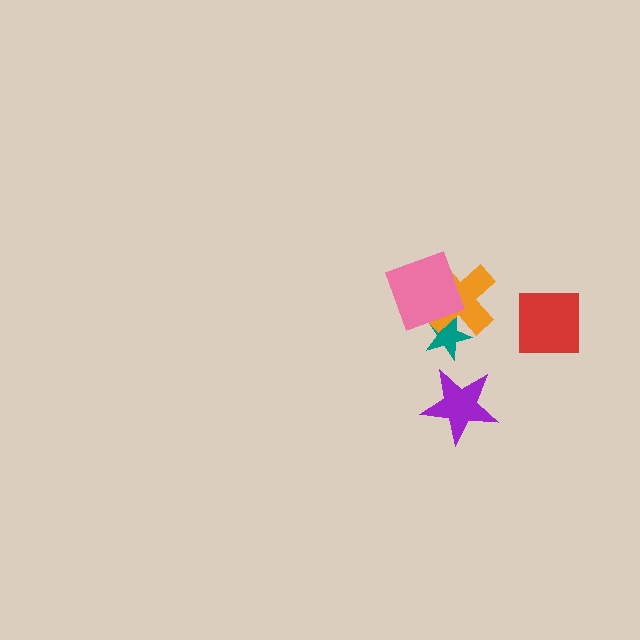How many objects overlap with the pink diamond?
2 objects overlap with the pink diamond.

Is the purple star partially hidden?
No, no other shape covers it.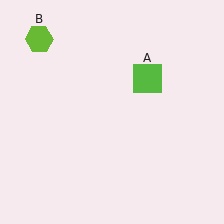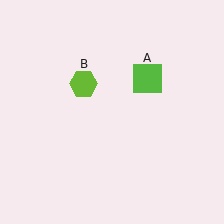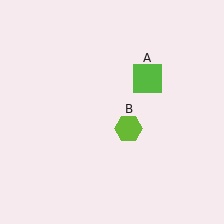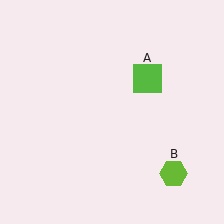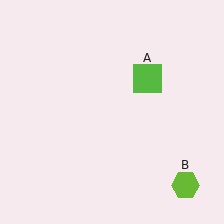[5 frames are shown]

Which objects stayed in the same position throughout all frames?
Lime square (object A) remained stationary.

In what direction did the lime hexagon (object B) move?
The lime hexagon (object B) moved down and to the right.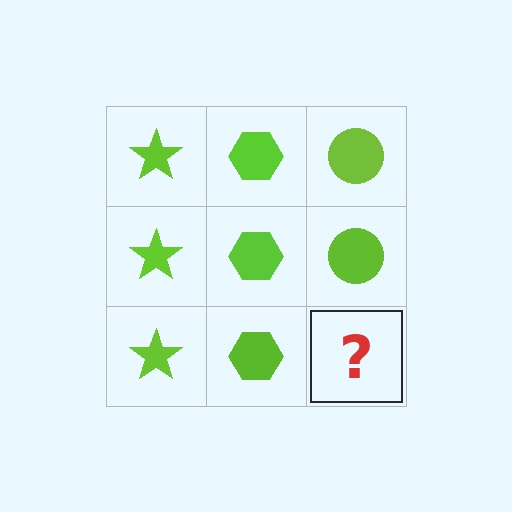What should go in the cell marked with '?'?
The missing cell should contain a lime circle.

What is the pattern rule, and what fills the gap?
The rule is that each column has a consistent shape. The gap should be filled with a lime circle.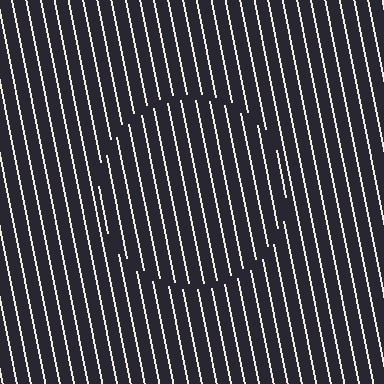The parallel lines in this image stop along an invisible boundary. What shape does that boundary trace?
An illusory circle. The interior of the shape contains the same grating, shifted by half a period — the contour is defined by the phase discontinuity where line-ends from the inner and outer gratings abut.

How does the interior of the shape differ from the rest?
The interior of the shape contains the same grating, shifted by half a period — the contour is defined by the phase discontinuity where line-ends from the inner and outer gratings abut.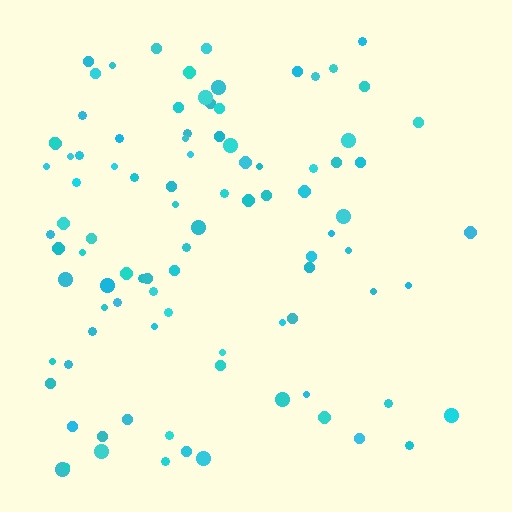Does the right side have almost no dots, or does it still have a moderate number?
Still a moderate number, just noticeably fewer than the left.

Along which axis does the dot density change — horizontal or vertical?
Horizontal.